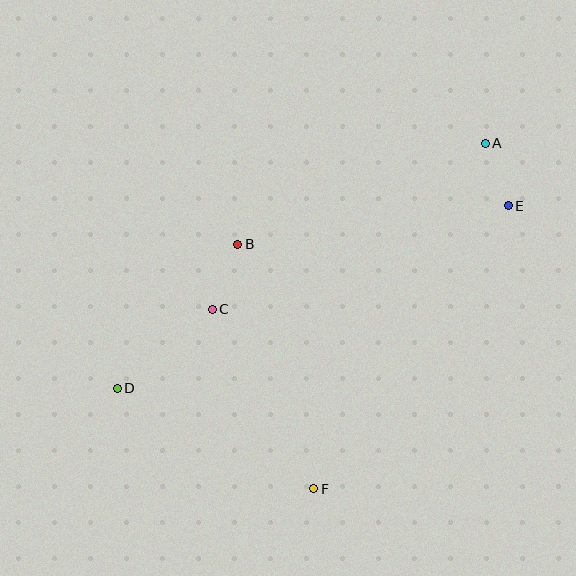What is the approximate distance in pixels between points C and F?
The distance between C and F is approximately 206 pixels.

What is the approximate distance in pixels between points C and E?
The distance between C and E is approximately 314 pixels.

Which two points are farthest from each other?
Points A and D are farthest from each other.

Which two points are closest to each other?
Points A and E are closest to each other.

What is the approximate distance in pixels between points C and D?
The distance between C and D is approximately 123 pixels.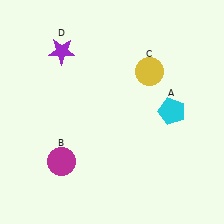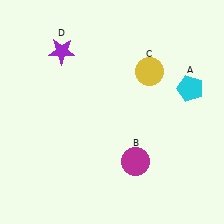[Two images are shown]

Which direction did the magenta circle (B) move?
The magenta circle (B) moved right.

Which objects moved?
The objects that moved are: the cyan pentagon (A), the magenta circle (B).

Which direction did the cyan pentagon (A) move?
The cyan pentagon (A) moved up.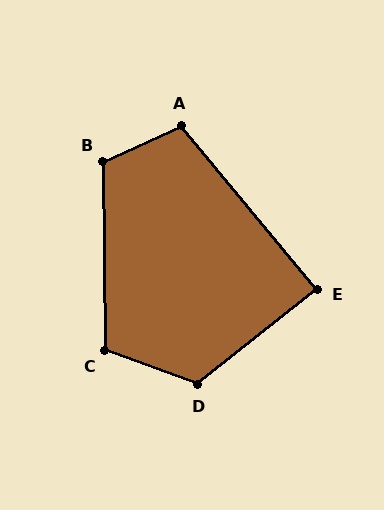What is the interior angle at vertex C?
Approximately 111 degrees (obtuse).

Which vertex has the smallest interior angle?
E, at approximately 89 degrees.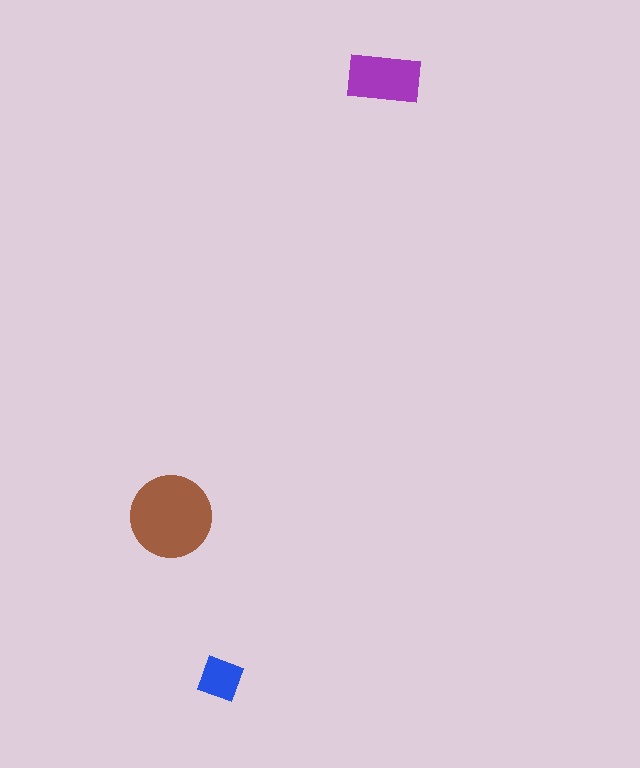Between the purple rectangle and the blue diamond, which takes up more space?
The purple rectangle.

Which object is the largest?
The brown circle.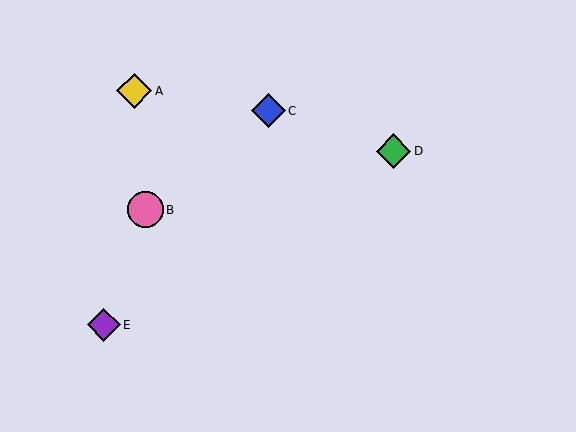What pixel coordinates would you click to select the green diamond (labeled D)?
Click at (394, 151) to select the green diamond D.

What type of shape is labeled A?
Shape A is a yellow diamond.